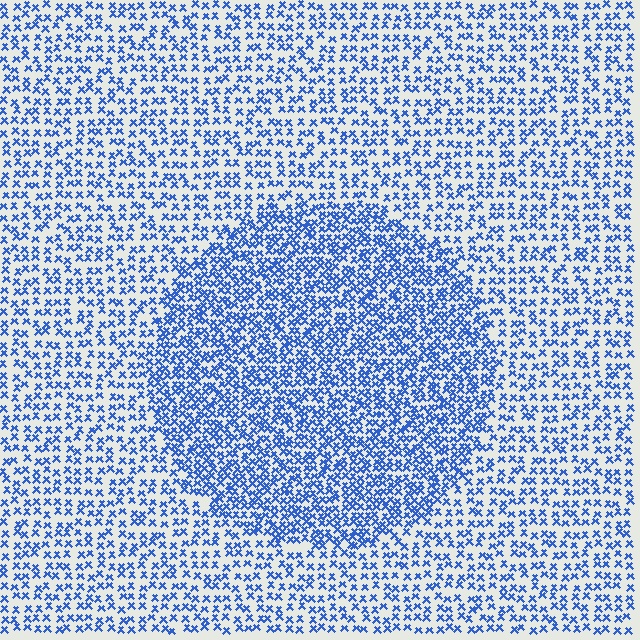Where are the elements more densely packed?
The elements are more densely packed inside the circle boundary.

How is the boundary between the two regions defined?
The boundary is defined by a change in element density (approximately 1.9x ratio). All elements are the same color, size, and shape.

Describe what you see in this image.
The image contains small blue elements arranged at two different densities. A circle-shaped region is visible where the elements are more densely packed than the surrounding area.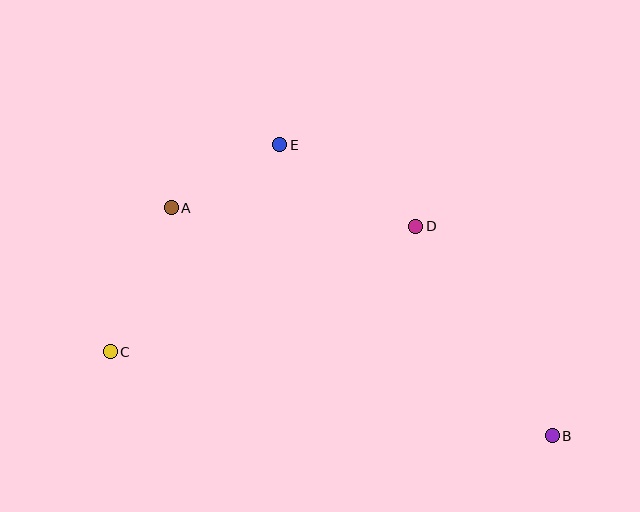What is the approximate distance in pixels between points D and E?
The distance between D and E is approximately 159 pixels.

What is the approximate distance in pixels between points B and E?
The distance between B and E is approximately 399 pixels.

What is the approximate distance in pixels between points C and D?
The distance between C and D is approximately 330 pixels.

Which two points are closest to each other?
Points A and E are closest to each other.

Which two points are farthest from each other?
Points B and C are farthest from each other.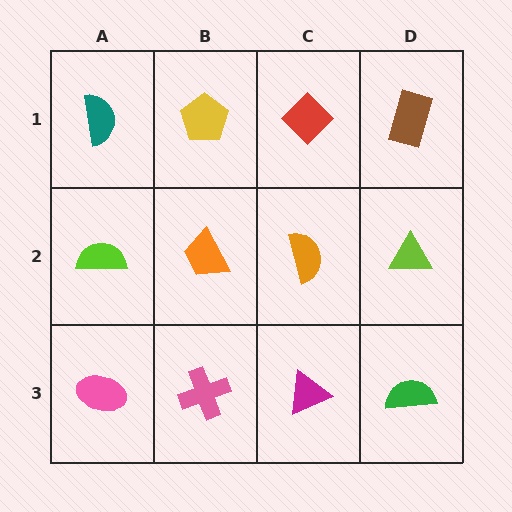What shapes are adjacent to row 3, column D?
A lime triangle (row 2, column D), a magenta triangle (row 3, column C).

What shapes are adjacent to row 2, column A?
A teal semicircle (row 1, column A), a pink ellipse (row 3, column A), an orange trapezoid (row 2, column B).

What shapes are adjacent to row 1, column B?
An orange trapezoid (row 2, column B), a teal semicircle (row 1, column A), a red diamond (row 1, column C).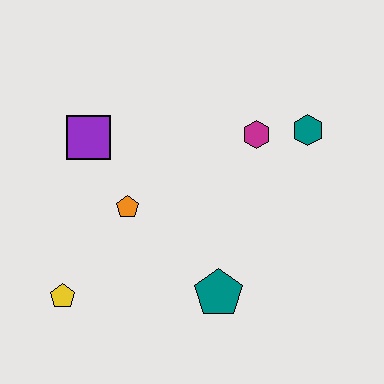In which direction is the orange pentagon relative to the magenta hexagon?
The orange pentagon is to the left of the magenta hexagon.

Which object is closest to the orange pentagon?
The purple square is closest to the orange pentagon.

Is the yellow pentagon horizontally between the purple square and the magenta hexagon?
No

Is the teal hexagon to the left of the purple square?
No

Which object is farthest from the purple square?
The teal hexagon is farthest from the purple square.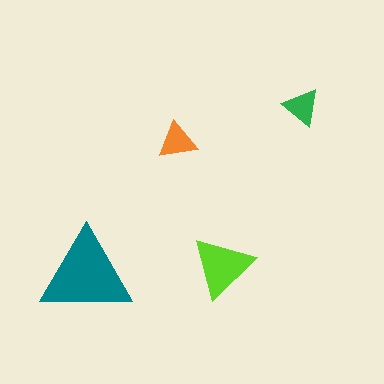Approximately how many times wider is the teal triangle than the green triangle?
About 2.5 times wider.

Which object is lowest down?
The teal triangle is bottommost.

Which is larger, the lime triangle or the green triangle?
The lime one.